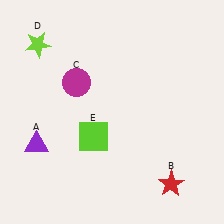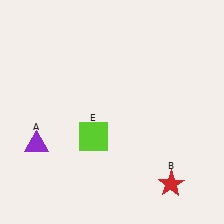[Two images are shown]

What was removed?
The lime star (D), the magenta circle (C) were removed in Image 2.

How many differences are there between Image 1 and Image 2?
There are 2 differences between the two images.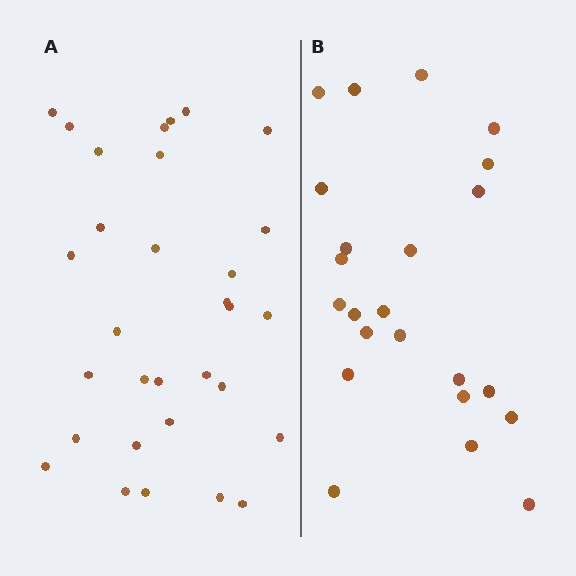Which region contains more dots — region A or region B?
Region A (the left region) has more dots.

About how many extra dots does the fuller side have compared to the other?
Region A has roughly 8 or so more dots than region B.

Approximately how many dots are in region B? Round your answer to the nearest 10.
About 20 dots. (The exact count is 23, which rounds to 20.)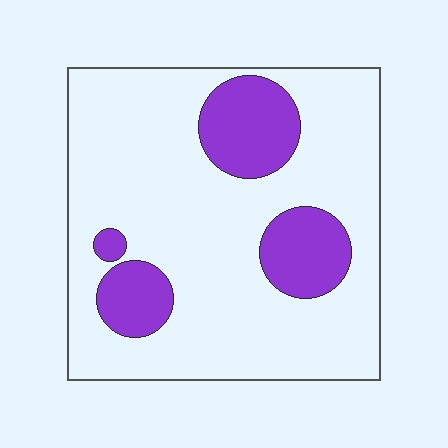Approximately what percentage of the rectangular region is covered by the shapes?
Approximately 20%.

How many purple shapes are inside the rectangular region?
4.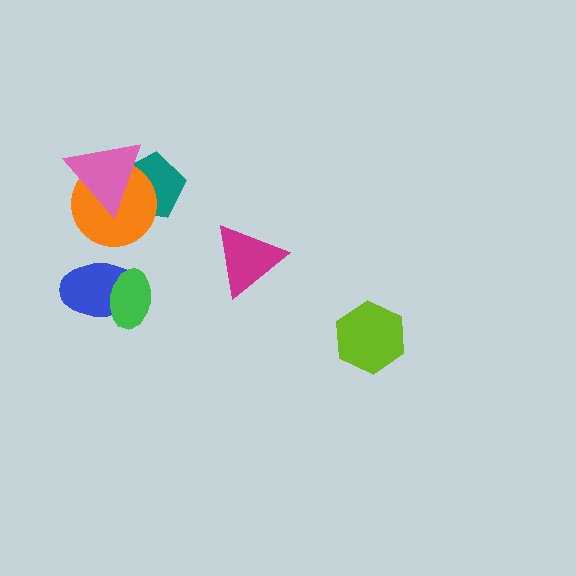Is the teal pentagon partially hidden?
Yes, it is partially covered by another shape.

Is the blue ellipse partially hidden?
Yes, it is partially covered by another shape.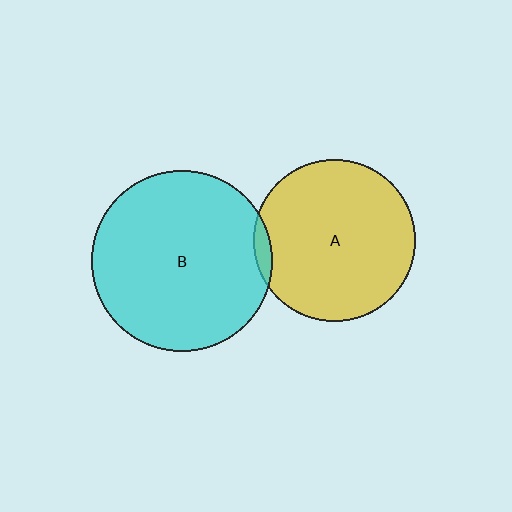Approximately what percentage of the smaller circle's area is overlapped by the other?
Approximately 5%.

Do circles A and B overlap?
Yes.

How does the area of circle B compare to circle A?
Approximately 1.2 times.